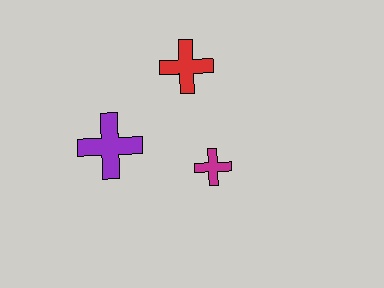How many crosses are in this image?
There are 3 crosses.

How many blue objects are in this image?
There are no blue objects.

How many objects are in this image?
There are 3 objects.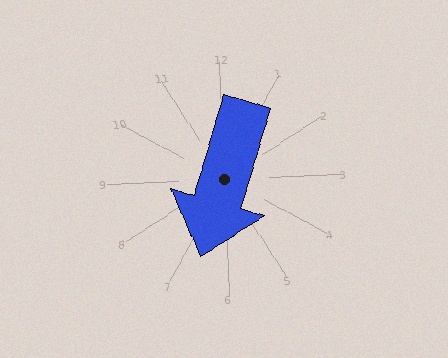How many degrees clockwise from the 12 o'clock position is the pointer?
Approximately 199 degrees.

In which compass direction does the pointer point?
South.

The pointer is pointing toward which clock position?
Roughly 7 o'clock.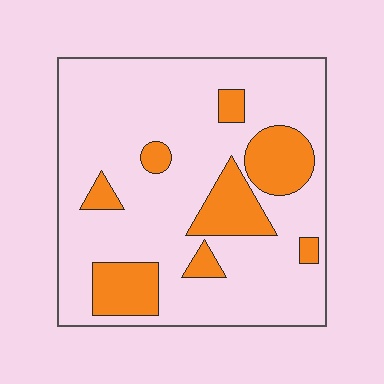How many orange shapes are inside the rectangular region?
8.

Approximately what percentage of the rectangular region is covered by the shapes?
Approximately 20%.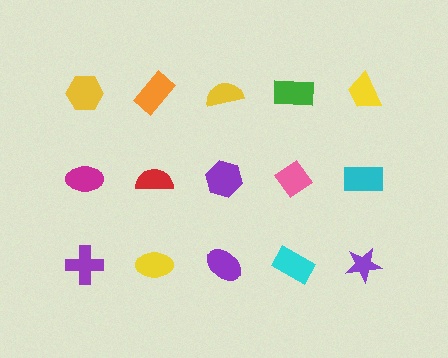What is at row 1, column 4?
A green rectangle.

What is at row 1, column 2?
An orange rectangle.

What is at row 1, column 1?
A yellow hexagon.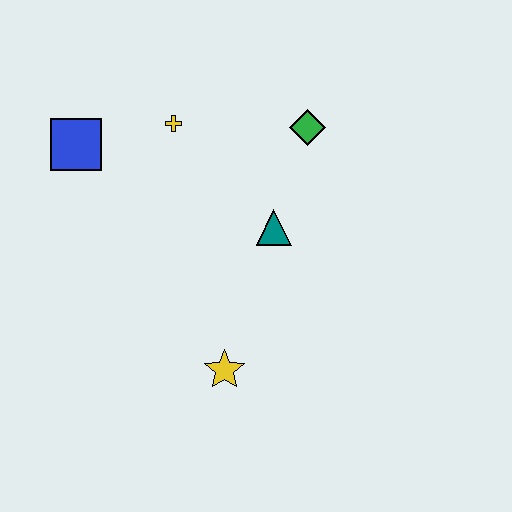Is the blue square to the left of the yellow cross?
Yes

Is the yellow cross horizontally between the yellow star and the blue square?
Yes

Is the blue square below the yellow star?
No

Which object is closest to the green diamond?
The teal triangle is closest to the green diamond.